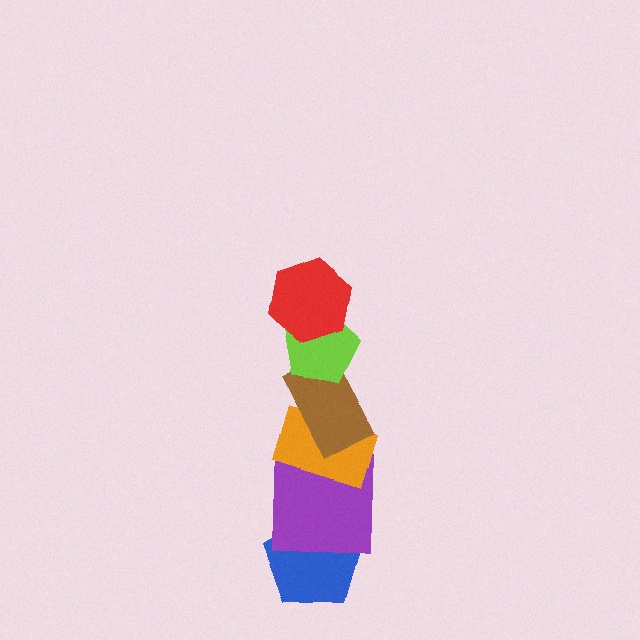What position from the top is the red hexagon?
The red hexagon is 1st from the top.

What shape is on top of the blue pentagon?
The purple square is on top of the blue pentagon.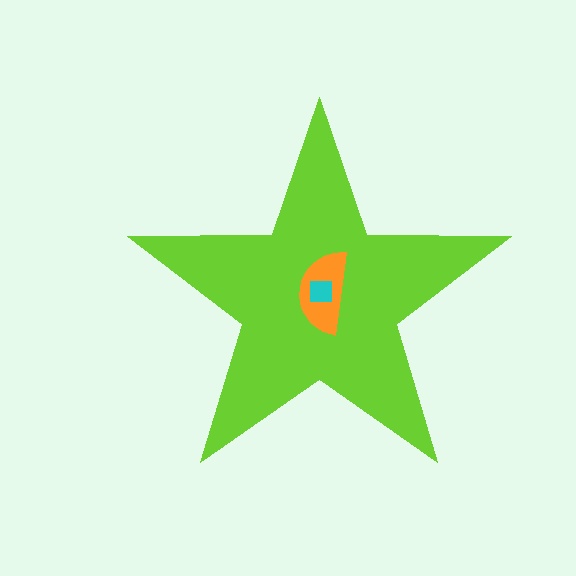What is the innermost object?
The cyan square.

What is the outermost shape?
The lime star.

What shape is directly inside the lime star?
The orange semicircle.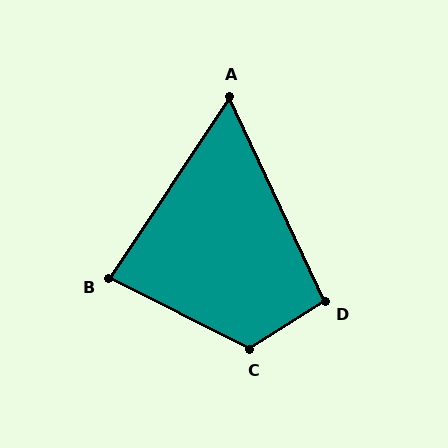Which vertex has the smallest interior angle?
A, at approximately 58 degrees.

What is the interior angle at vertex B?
Approximately 83 degrees (acute).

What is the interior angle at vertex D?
Approximately 97 degrees (obtuse).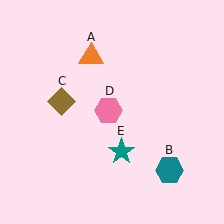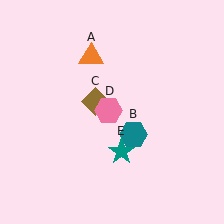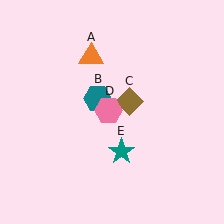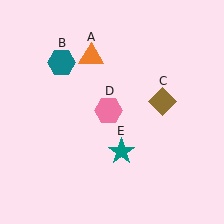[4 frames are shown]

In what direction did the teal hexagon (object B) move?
The teal hexagon (object B) moved up and to the left.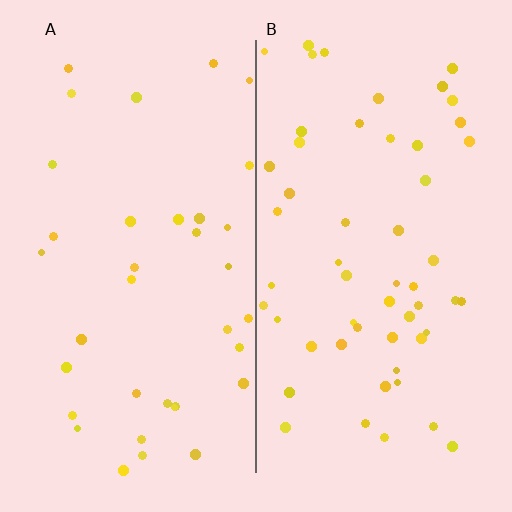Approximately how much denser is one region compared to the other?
Approximately 1.5× — region B over region A.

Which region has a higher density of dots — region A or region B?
B (the right).